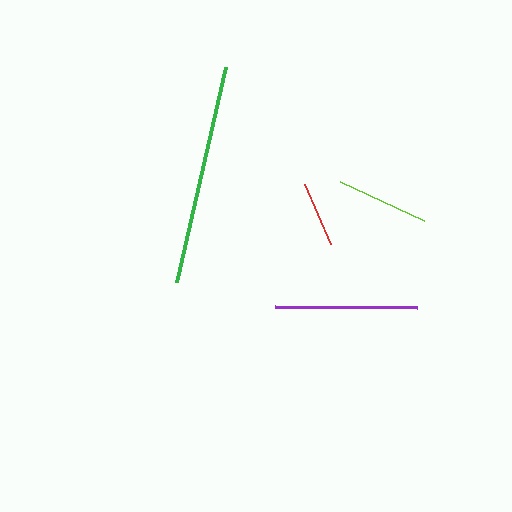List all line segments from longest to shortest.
From longest to shortest: green, purple, lime, red.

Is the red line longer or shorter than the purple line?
The purple line is longer than the red line.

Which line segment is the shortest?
The red line is the shortest at approximately 66 pixels.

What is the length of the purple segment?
The purple segment is approximately 142 pixels long.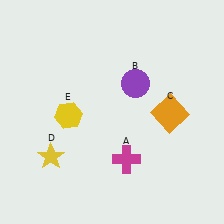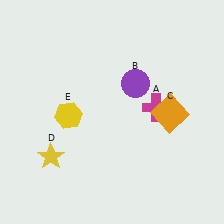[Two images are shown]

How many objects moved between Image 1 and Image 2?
1 object moved between the two images.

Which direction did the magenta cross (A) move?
The magenta cross (A) moved up.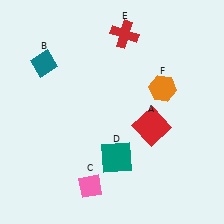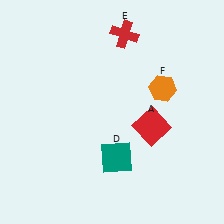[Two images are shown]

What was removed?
The pink diamond (C), the teal diamond (B) were removed in Image 2.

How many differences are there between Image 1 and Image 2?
There are 2 differences between the two images.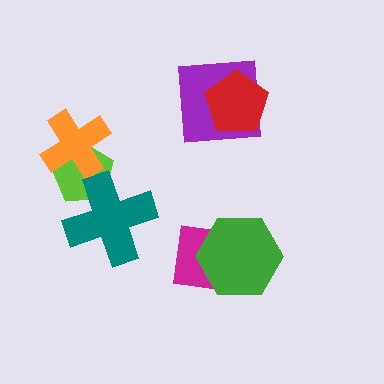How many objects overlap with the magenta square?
1 object overlaps with the magenta square.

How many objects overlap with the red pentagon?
1 object overlaps with the red pentagon.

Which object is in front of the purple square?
The red pentagon is in front of the purple square.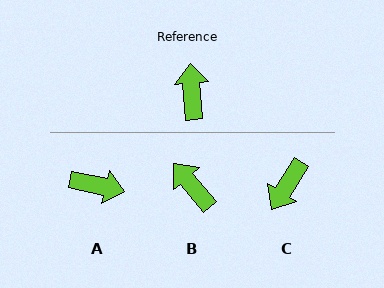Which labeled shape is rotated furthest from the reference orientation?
C, about 144 degrees away.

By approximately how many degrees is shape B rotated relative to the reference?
Approximately 36 degrees counter-clockwise.